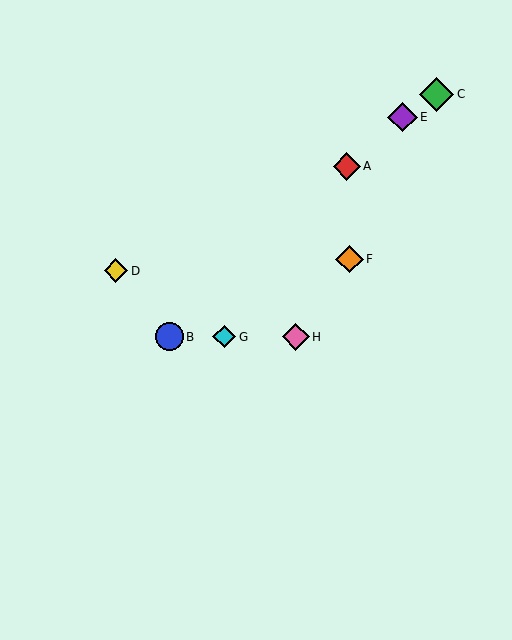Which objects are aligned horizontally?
Objects B, G, H are aligned horizontally.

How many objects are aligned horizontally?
3 objects (B, G, H) are aligned horizontally.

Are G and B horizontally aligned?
Yes, both are at y≈337.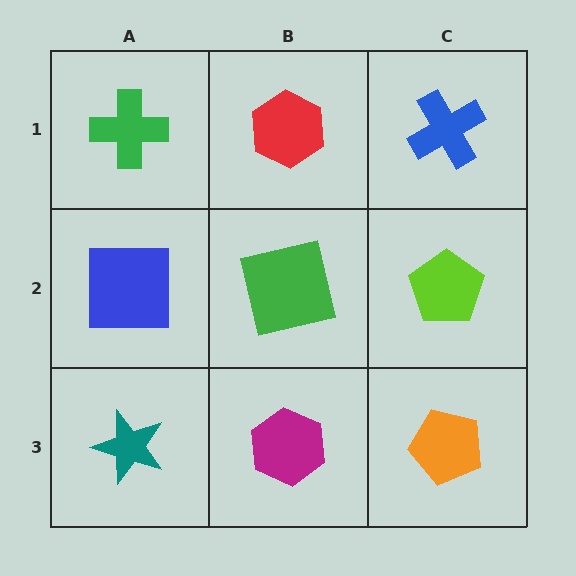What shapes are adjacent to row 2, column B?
A red hexagon (row 1, column B), a magenta hexagon (row 3, column B), a blue square (row 2, column A), a lime pentagon (row 2, column C).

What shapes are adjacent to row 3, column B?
A green square (row 2, column B), a teal star (row 3, column A), an orange pentagon (row 3, column C).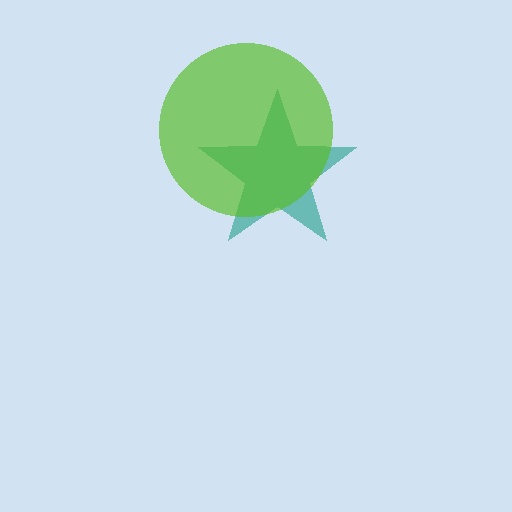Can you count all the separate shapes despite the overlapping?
Yes, there are 2 separate shapes.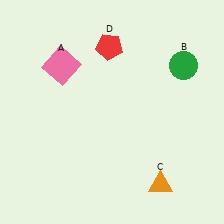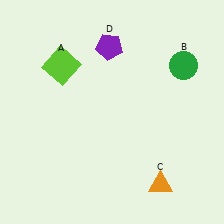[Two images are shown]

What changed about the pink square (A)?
In Image 1, A is pink. In Image 2, it changed to lime.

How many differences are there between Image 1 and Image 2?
There are 2 differences between the two images.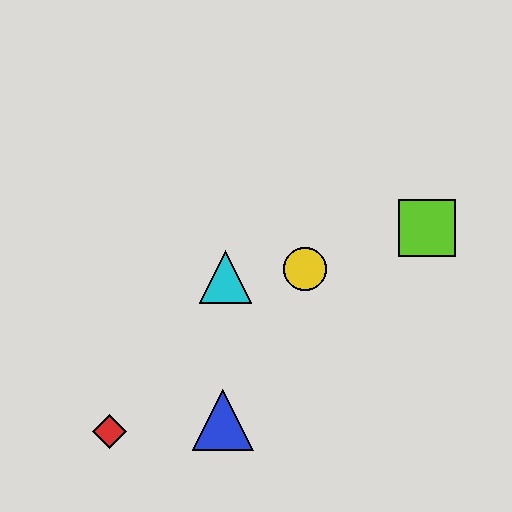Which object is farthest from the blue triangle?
The lime square is farthest from the blue triangle.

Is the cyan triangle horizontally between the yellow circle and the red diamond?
Yes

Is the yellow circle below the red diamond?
No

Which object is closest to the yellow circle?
The cyan triangle is closest to the yellow circle.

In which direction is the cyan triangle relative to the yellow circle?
The cyan triangle is to the left of the yellow circle.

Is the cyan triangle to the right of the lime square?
No